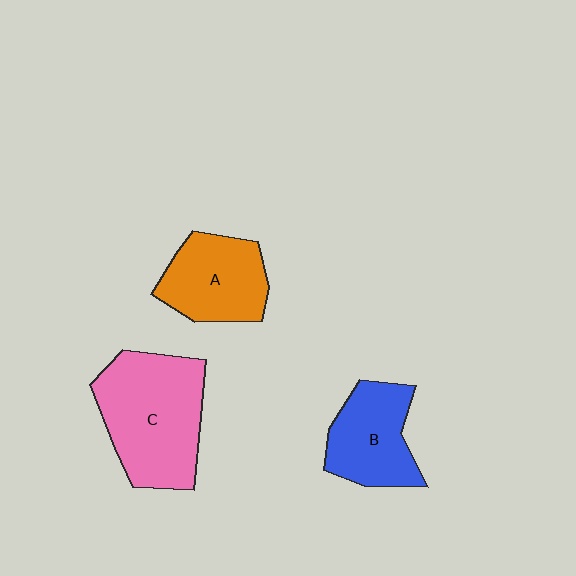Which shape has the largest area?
Shape C (pink).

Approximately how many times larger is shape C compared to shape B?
Approximately 1.5 times.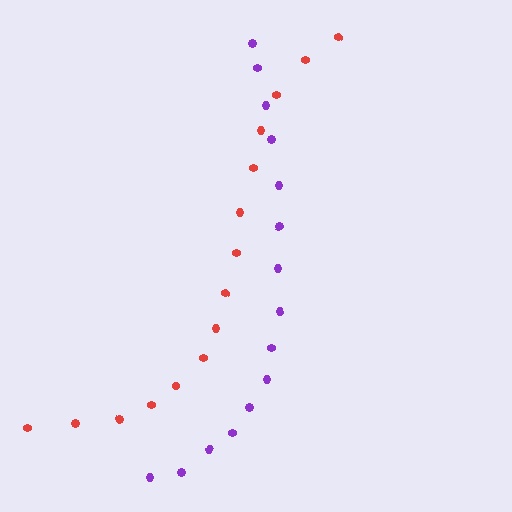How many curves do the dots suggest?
There are 2 distinct paths.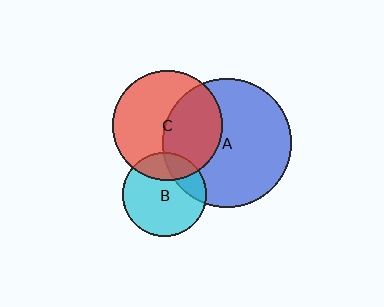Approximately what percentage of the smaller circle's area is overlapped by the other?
Approximately 20%.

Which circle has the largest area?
Circle A (blue).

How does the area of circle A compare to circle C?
Approximately 1.4 times.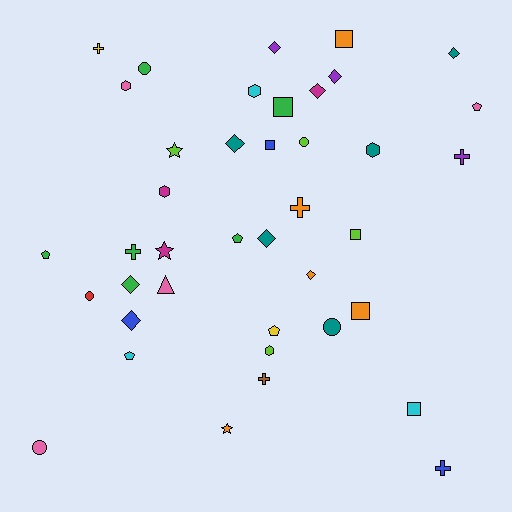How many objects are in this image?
There are 40 objects.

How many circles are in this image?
There are 5 circles.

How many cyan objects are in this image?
There are 3 cyan objects.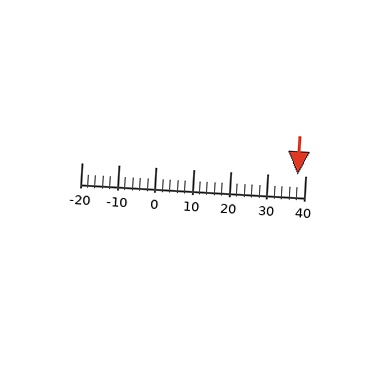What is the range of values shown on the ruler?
The ruler shows values from -20 to 40.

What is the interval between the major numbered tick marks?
The major tick marks are spaced 10 units apart.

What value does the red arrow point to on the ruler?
The red arrow points to approximately 38.